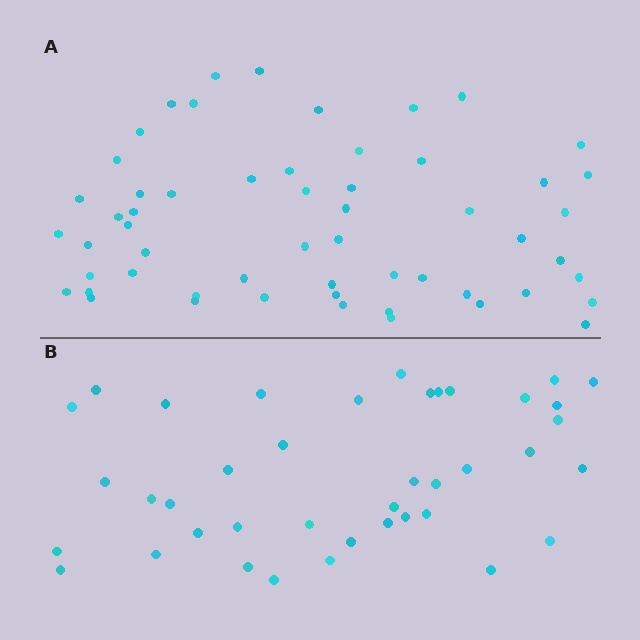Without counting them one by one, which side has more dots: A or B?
Region A (the top region) has more dots.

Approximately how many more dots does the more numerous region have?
Region A has approximately 15 more dots than region B.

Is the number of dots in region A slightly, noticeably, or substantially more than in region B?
Region A has noticeably more, but not dramatically so. The ratio is roughly 1.4 to 1.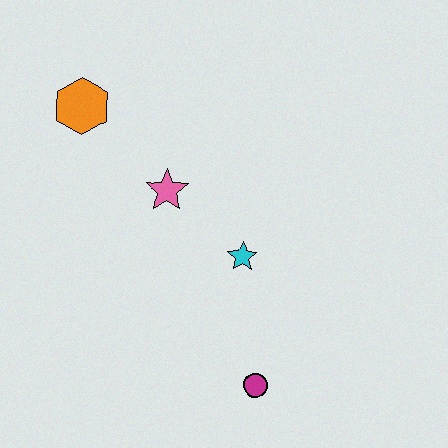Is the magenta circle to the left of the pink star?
No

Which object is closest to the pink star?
The cyan star is closest to the pink star.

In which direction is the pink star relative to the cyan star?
The pink star is to the left of the cyan star.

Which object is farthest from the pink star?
The magenta circle is farthest from the pink star.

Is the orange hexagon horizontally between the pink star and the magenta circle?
No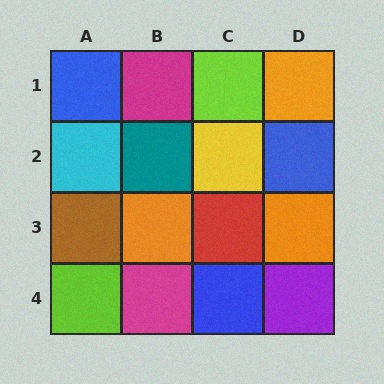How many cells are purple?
1 cell is purple.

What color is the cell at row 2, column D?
Blue.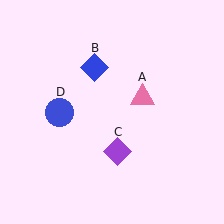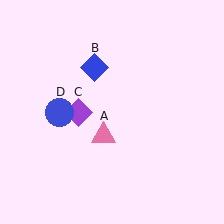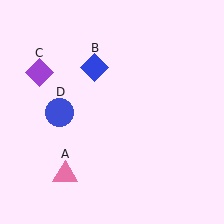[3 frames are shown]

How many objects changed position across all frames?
2 objects changed position: pink triangle (object A), purple diamond (object C).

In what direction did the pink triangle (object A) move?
The pink triangle (object A) moved down and to the left.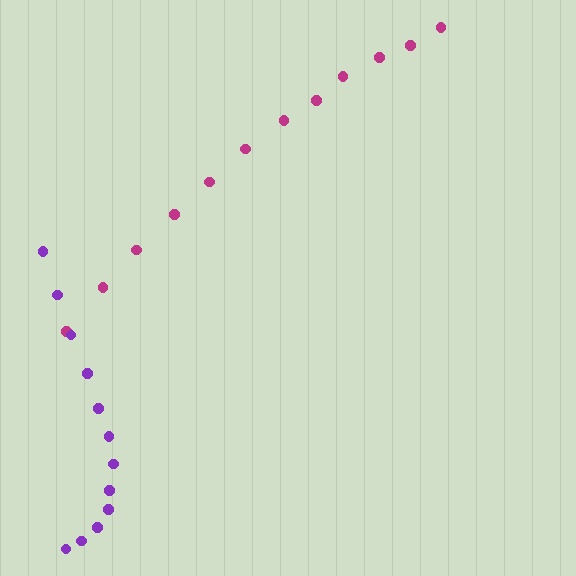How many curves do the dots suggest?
There are 2 distinct paths.